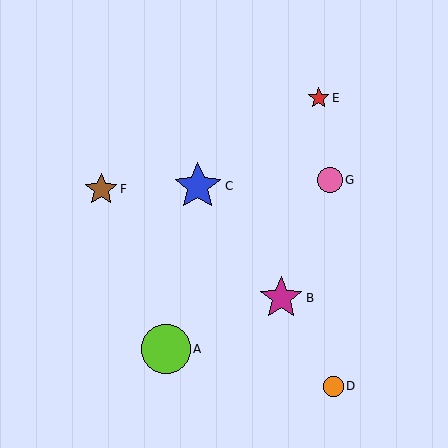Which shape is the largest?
The lime circle (labeled A) is the largest.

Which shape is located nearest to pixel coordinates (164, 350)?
The lime circle (labeled A) at (166, 349) is nearest to that location.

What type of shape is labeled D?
Shape D is an orange circle.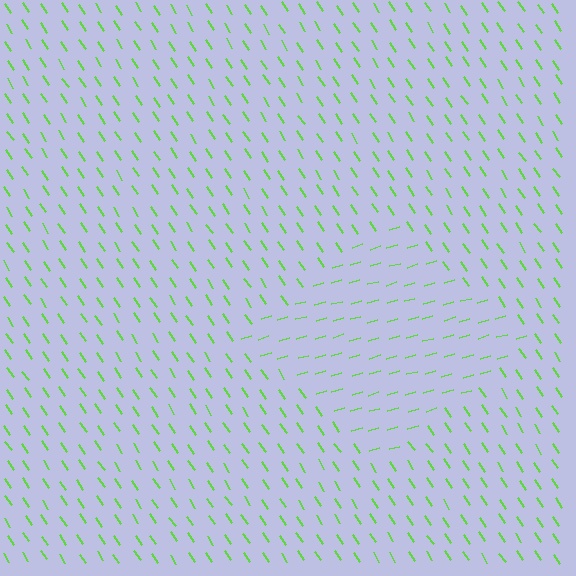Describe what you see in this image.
The image is filled with small lime line segments. A diamond region in the image has lines oriented differently from the surrounding lines, creating a visible texture boundary.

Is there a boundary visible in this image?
Yes, there is a texture boundary formed by a change in line orientation.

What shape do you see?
I see a diamond.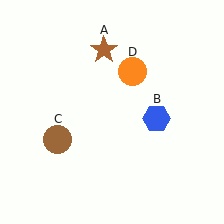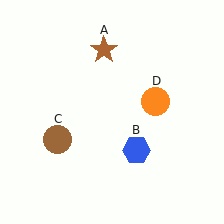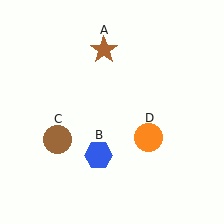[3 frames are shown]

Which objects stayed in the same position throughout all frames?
Brown star (object A) and brown circle (object C) remained stationary.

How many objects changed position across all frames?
2 objects changed position: blue hexagon (object B), orange circle (object D).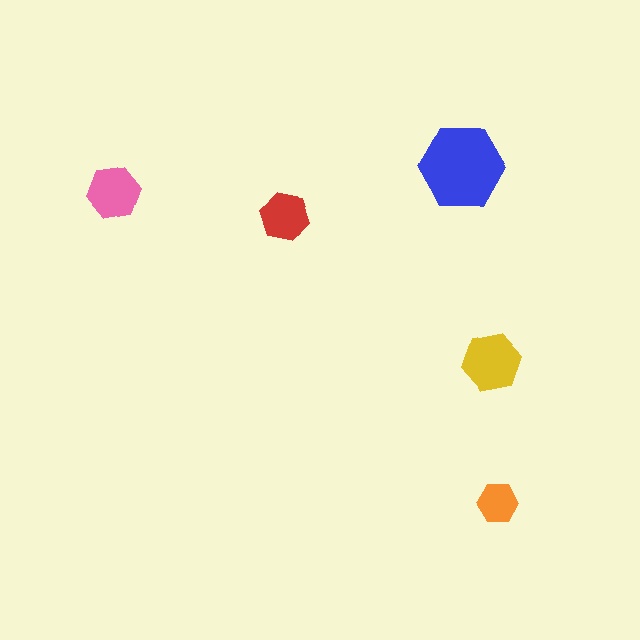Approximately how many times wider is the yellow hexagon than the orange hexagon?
About 1.5 times wider.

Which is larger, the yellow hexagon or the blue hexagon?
The blue one.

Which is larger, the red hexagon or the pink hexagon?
The pink one.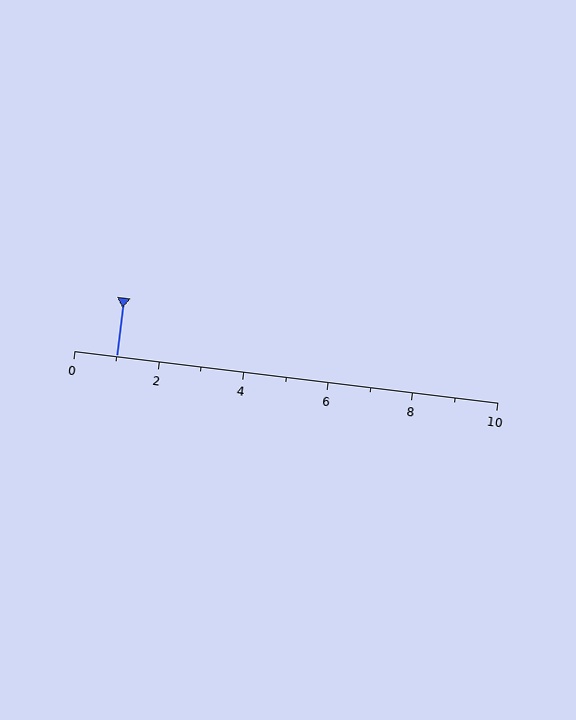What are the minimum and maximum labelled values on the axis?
The axis runs from 0 to 10.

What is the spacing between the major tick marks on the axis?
The major ticks are spaced 2 apart.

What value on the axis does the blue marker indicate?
The marker indicates approximately 1.